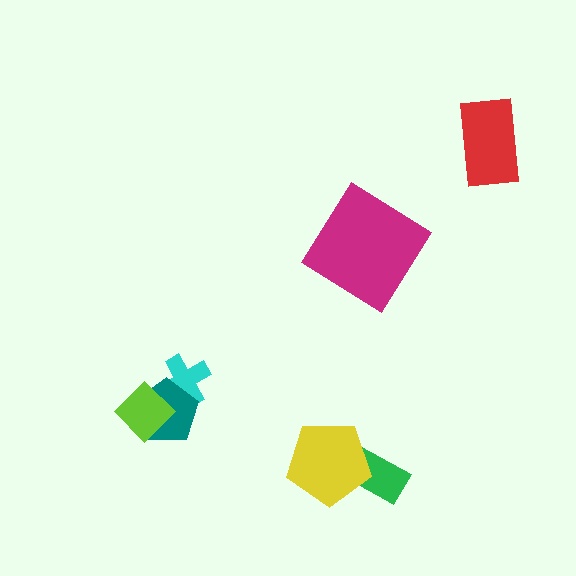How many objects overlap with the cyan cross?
2 objects overlap with the cyan cross.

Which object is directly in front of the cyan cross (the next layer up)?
The teal pentagon is directly in front of the cyan cross.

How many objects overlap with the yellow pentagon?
1 object overlaps with the yellow pentagon.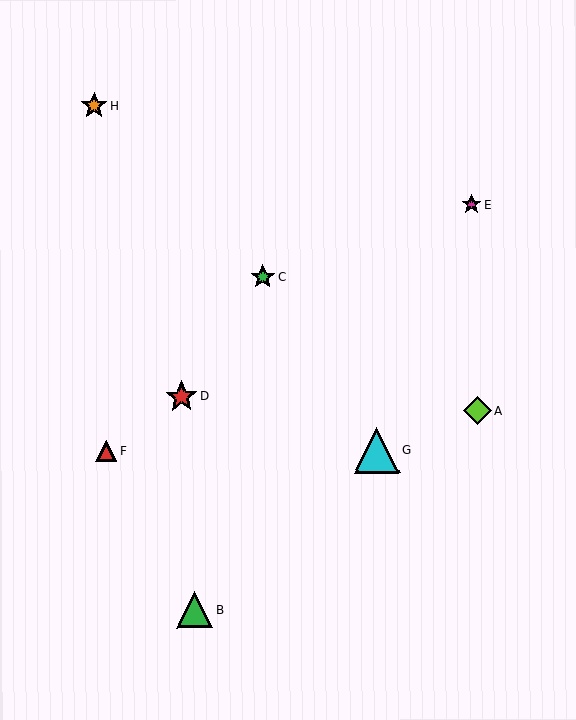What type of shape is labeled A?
Shape A is a lime diamond.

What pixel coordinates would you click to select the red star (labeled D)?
Click at (182, 397) to select the red star D.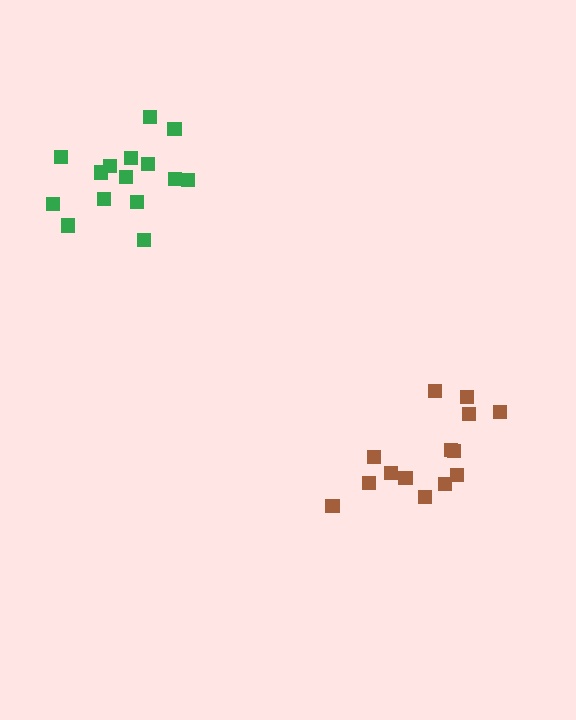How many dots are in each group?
Group 1: 14 dots, Group 2: 15 dots (29 total).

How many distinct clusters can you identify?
There are 2 distinct clusters.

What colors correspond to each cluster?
The clusters are colored: brown, green.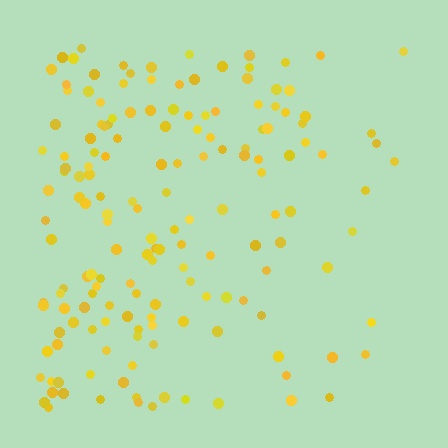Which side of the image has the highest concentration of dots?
The left.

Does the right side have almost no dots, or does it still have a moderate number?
Still a moderate number, just noticeably fewer than the left.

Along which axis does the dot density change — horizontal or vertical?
Horizontal.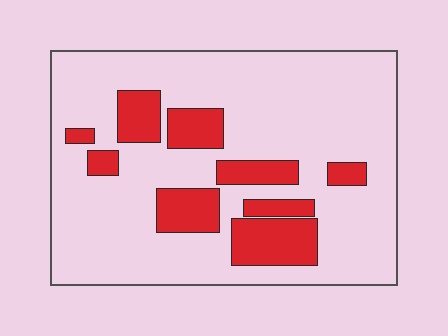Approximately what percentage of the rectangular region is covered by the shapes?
Approximately 20%.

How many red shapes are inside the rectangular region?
9.